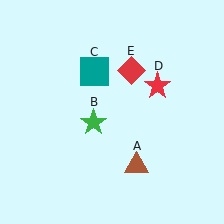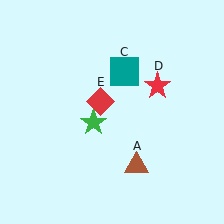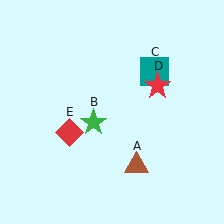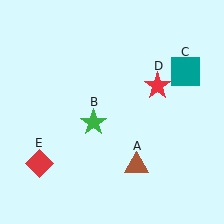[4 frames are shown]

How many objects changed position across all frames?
2 objects changed position: teal square (object C), red diamond (object E).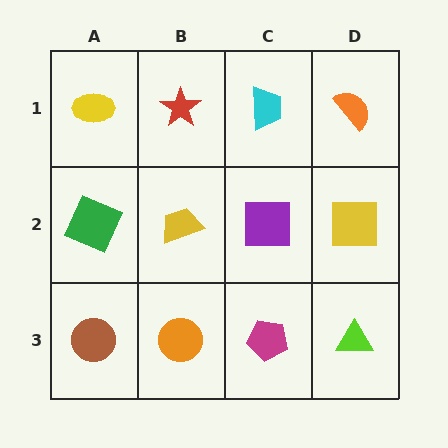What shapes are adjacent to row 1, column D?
A yellow square (row 2, column D), a cyan trapezoid (row 1, column C).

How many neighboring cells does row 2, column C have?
4.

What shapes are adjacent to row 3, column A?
A green square (row 2, column A), an orange circle (row 3, column B).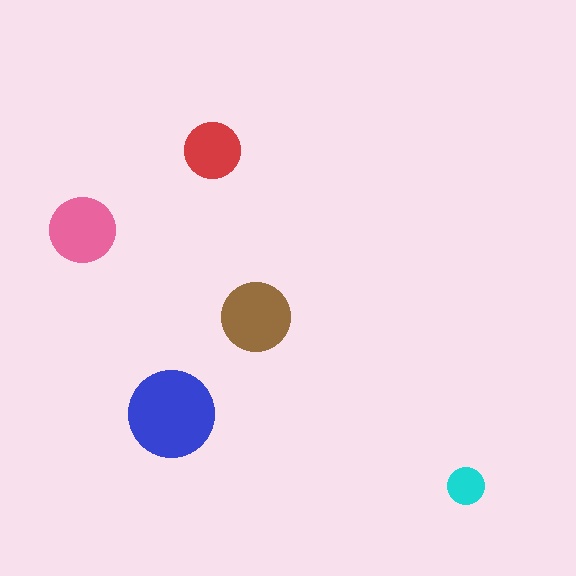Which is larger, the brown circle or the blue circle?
The blue one.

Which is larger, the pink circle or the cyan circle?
The pink one.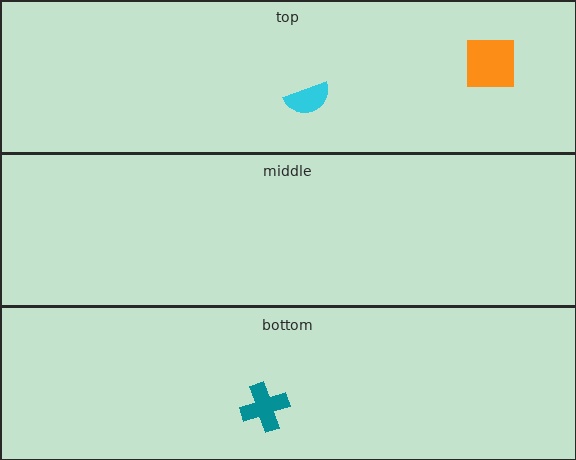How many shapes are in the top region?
2.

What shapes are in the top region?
The cyan semicircle, the orange square.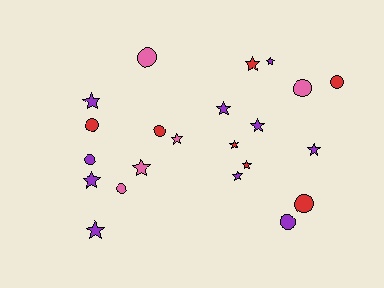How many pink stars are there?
There are 2 pink stars.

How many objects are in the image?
There are 22 objects.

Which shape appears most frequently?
Star, with 13 objects.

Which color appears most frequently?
Purple, with 10 objects.